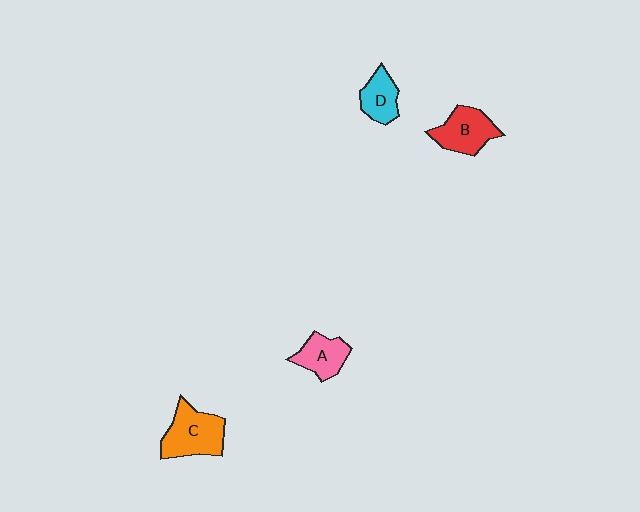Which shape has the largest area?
Shape C (orange).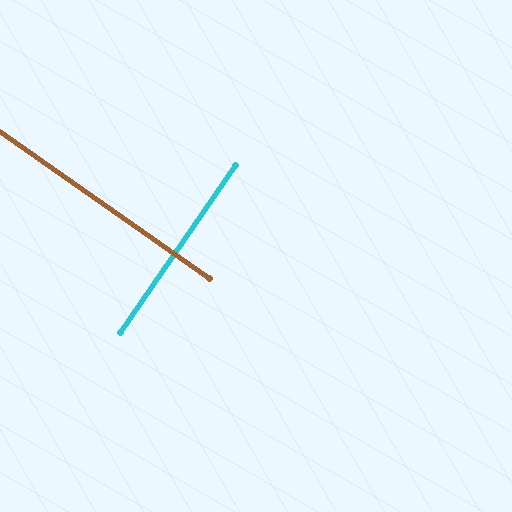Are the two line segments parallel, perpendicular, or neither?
Perpendicular — they meet at approximately 89°.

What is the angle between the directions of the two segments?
Approximately 89 degrees.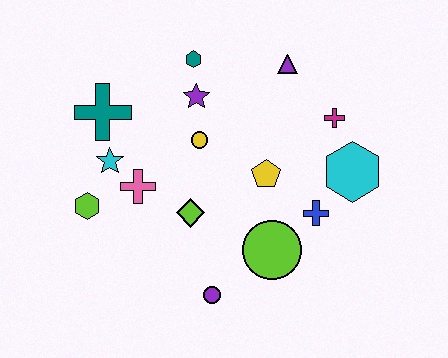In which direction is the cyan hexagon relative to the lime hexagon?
The cyan hexagon is to the right of the lime hexagon.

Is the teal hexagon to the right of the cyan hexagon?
No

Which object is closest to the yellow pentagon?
The blue cross is closest to the yellow pentagon.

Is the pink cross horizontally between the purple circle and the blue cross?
No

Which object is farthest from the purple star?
The purple circle is farthest from the purple star.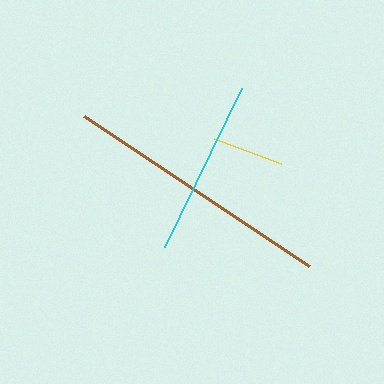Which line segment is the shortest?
The yellow line is the shortest at approximately 72 pixels.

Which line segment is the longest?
The brown line is the longest at approximately 271 pixels.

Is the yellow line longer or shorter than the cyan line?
The cyan line is longer than the yellow line.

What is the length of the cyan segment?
The cyan segment is approximately 177 pixels long.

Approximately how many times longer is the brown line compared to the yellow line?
The brown line is approximately 3.7 times the length of the yellow line.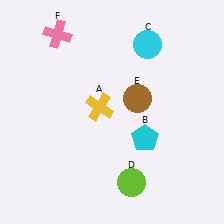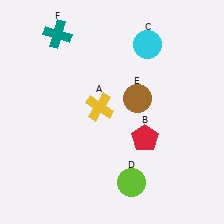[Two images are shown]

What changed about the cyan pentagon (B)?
In Image 1, B is cyan. In Image 2, it changed to red.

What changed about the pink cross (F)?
In Image 1, F is pink. In Image 2, it changed to teal.